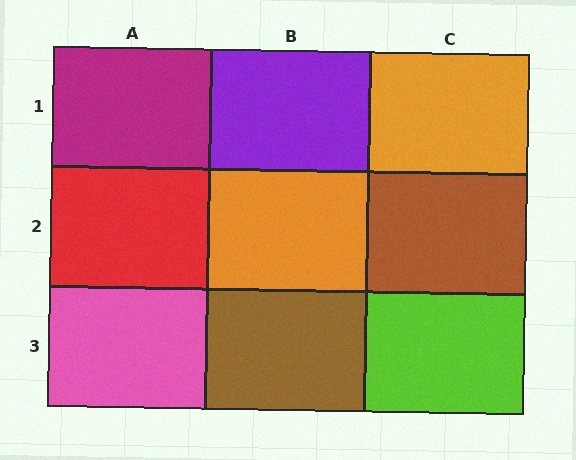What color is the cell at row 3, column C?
Lime.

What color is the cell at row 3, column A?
Pink.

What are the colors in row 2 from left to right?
Red, orange, brown.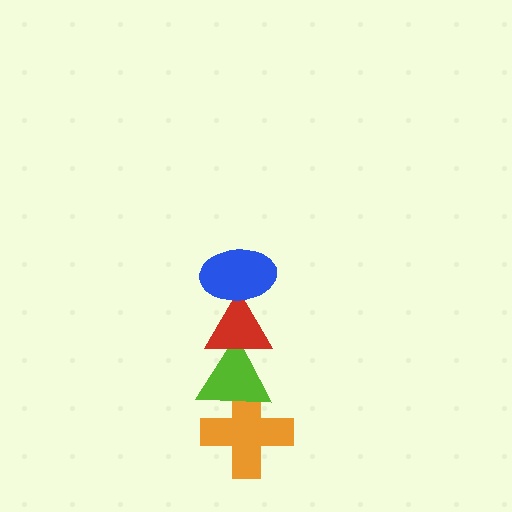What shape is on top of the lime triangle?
The red triangle is on top of the lime triangle.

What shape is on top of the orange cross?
The lime triangle is on top of the orange cross.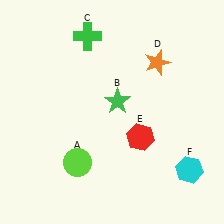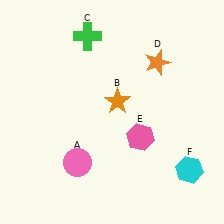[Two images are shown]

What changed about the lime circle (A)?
In Image 1, A is lime. In Image 2, it changed to pink.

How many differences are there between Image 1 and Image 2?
There are 3 differences between the two images.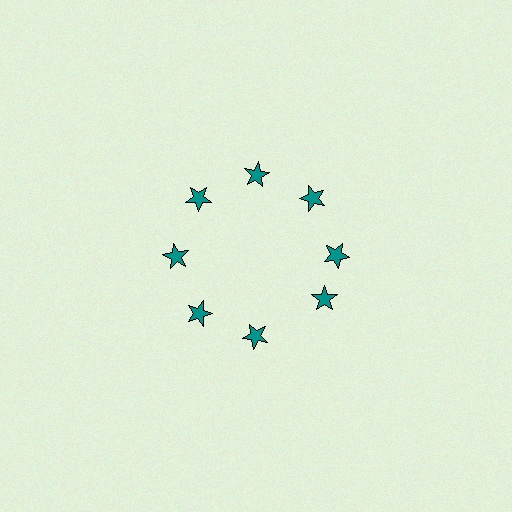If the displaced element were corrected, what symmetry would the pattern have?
It would have 8-fold rotational symmetry — the pattern would map onto itself every 45 degrees.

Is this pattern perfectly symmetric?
No. The 8 teal stars are arranged in a ring, but one element near the 4 o'clock position is rotated out of alignment along the ring, breaking the 8-fold rotational symmetry.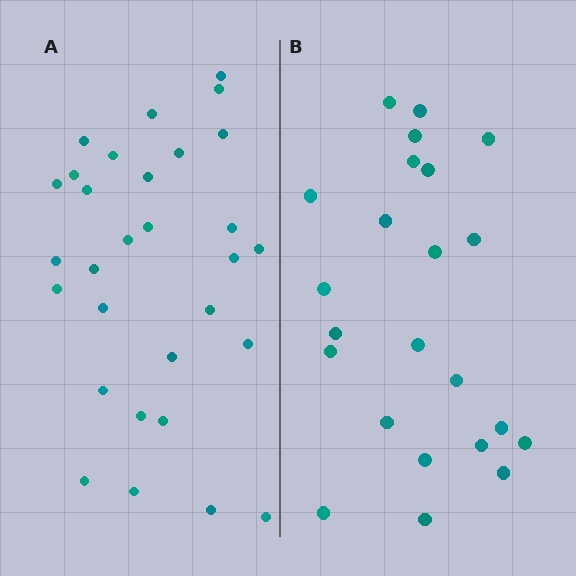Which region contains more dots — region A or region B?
Region A (the left region) has more dots.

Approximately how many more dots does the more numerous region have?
Region A has roughly 8 or so more dots than region B.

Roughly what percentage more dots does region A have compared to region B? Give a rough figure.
About 30% more.